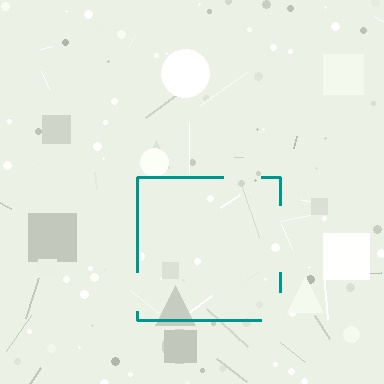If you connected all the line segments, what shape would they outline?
They would outline a square.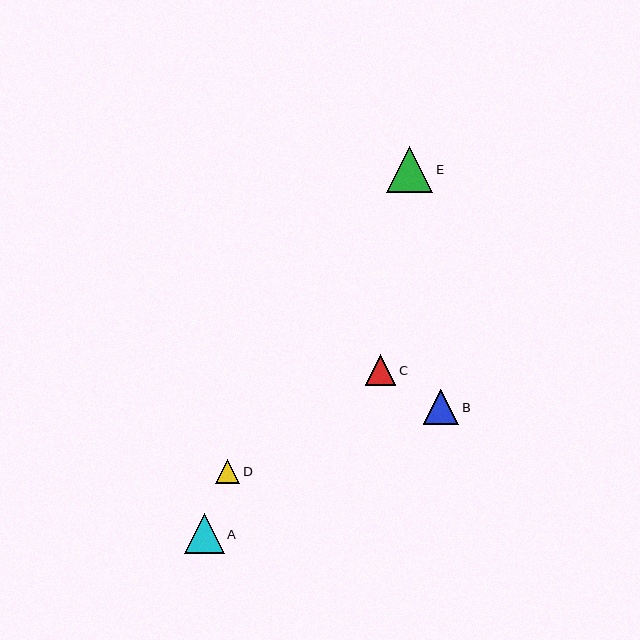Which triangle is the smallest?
Triangle D is the smallest with a size of approximately 24 pixels.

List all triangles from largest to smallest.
From largest to smallest: E, A, B, C, D.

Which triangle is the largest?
Triangle E is the largest with a size of approximately 46 pixels.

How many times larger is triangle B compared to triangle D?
Triangle B is approximately 1.5 times the size of triangle D.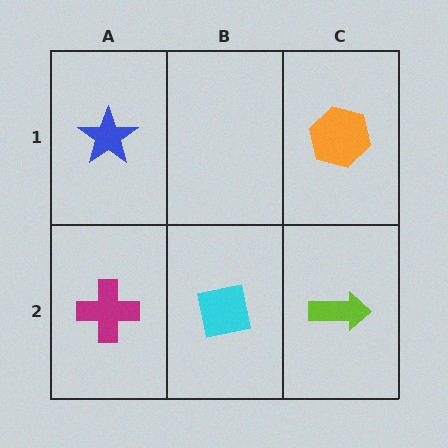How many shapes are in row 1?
2 shapes.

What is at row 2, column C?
A lime arrow.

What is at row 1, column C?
An orange hexagon.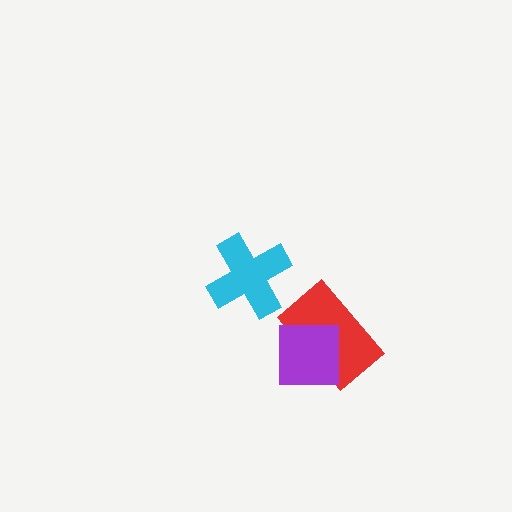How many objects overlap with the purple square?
1 object overlaps with the purple square.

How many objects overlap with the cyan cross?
0 objects overlap with the cyan cross.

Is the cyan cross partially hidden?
No, no other shape covers it.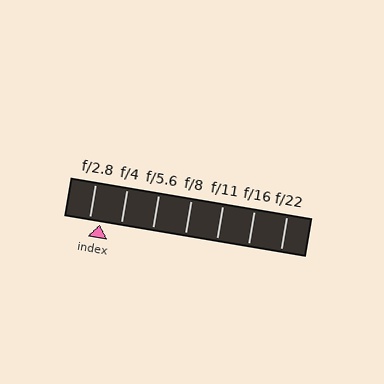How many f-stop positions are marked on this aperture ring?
There are 7 f-stop positions marked.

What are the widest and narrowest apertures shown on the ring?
The widest aperture shown is f/2.8 and the narrowest is f/22.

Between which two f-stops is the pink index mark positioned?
The index mark is between f/2.8 and f/4.